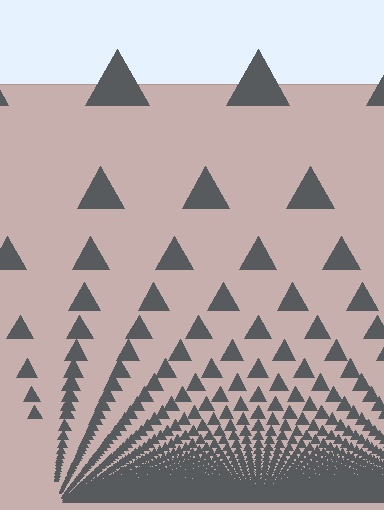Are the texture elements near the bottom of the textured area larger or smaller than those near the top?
Smaller. The gradient is inverted — elements near the bottom are smaller and denser.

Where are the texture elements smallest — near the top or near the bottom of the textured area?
Near the bottom.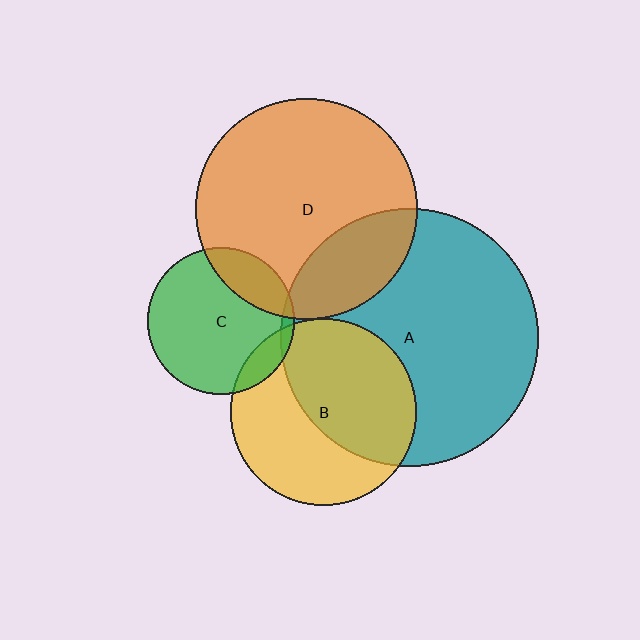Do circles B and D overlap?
Yes.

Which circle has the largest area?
Circle A (teal).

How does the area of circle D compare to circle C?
Approximately 2.3 times.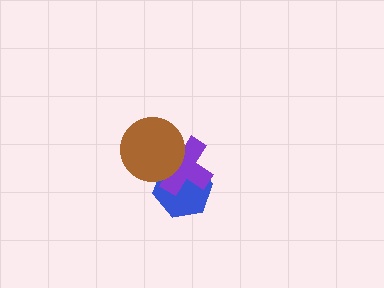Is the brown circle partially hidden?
No, no other shape covers it.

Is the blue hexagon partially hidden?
Yes, it is partially covered by another shape.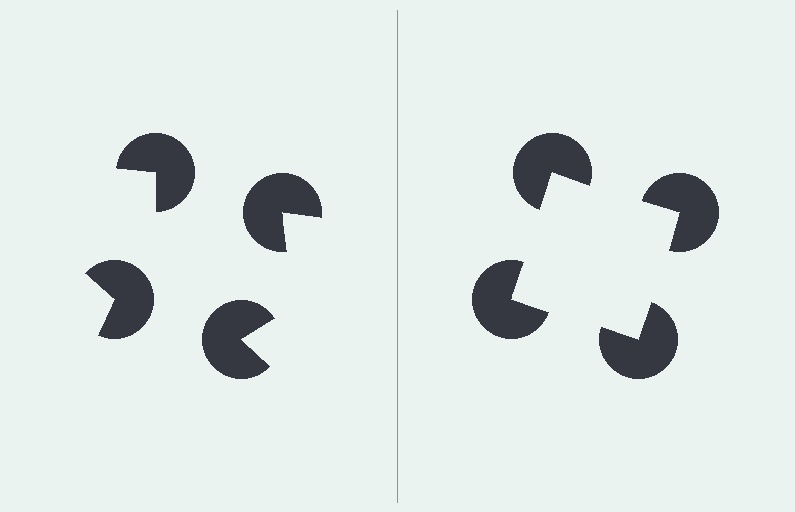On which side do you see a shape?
An illusory square appears on the right side. On the left side the wedge cuts are rotated, so no coherent shape forms.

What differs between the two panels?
The pac-man discs are positioned identically on both sides; only the wedge orientations differ. On the right they align to a square; on the left they are misaligned.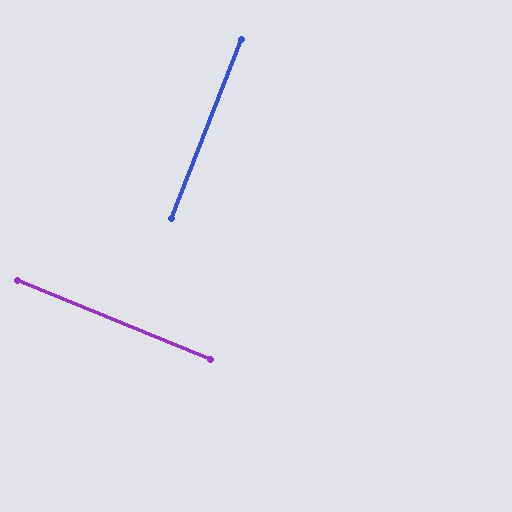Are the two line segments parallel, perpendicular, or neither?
Perpendicular — they meet at approximately 89°.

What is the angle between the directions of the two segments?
Approximately 89 degrees.